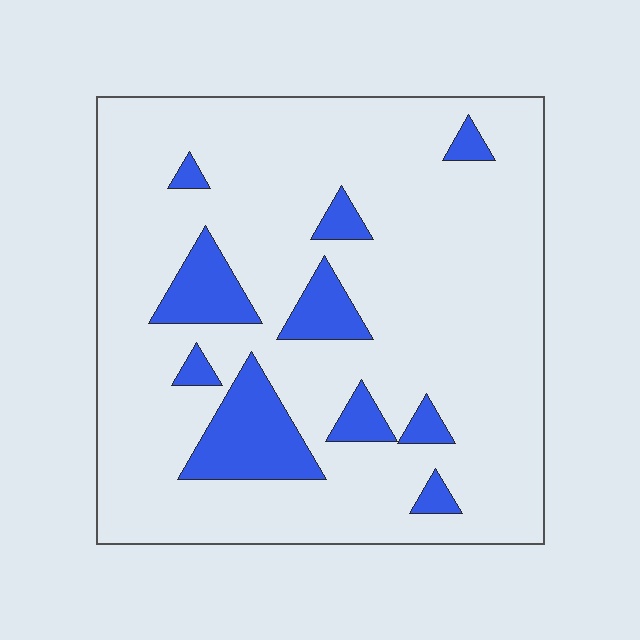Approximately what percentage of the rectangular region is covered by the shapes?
Approximately 15%.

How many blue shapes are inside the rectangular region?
10.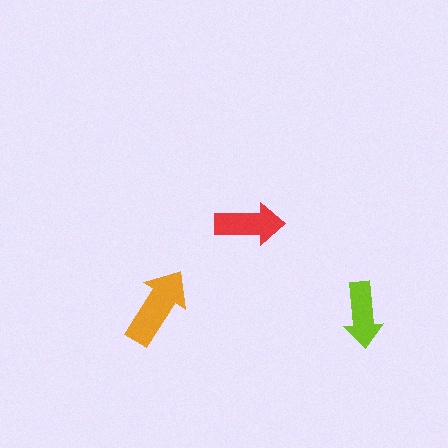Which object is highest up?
The red arrow is topmost.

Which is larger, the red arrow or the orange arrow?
The orange one.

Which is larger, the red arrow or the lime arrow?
The red one.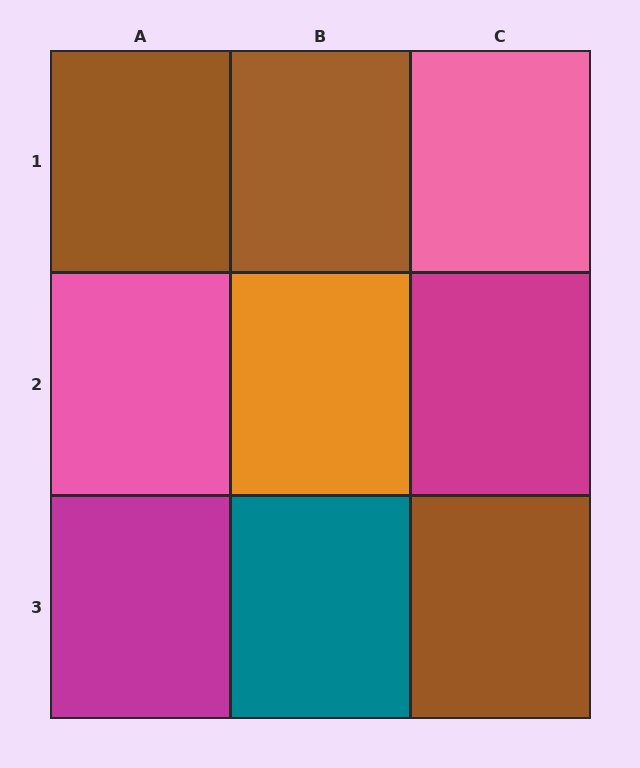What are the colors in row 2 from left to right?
Pink, orange, magenta.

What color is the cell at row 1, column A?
Brown.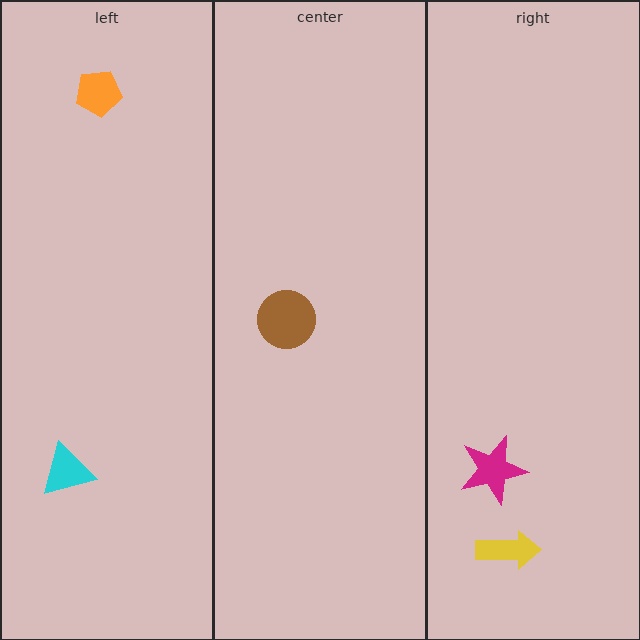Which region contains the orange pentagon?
The left region.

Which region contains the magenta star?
The right region.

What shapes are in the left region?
The orange pentagon, the cyan triangle.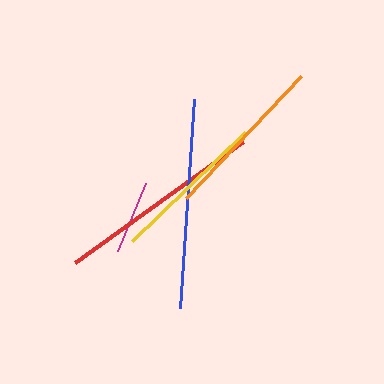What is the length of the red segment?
The red segment is approximately 207 pixels long.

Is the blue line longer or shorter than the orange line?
The blue line is longer than the orange line.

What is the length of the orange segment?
The orange segment is approximately 168 pixels long.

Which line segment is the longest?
The blue line is the longest at approximately 209 pixels.